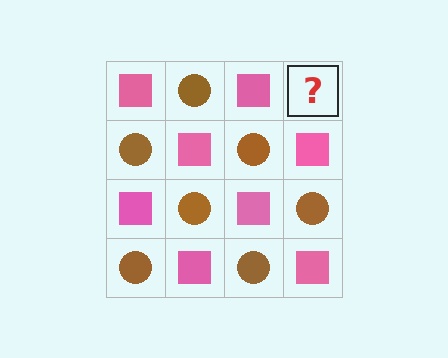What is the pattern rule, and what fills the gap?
The rule is that it alternates pink square and brown circle in a checkerboard pattern. The gap should be filled with a brown circle.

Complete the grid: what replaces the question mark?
The question mark should be replaced with a brown circle.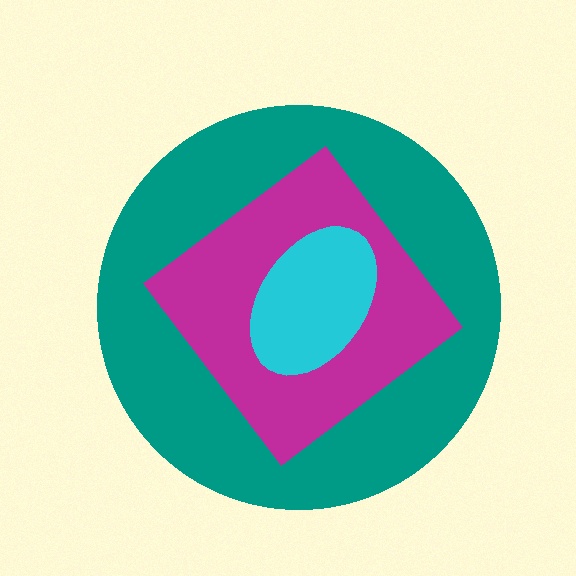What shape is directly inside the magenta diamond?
The cyan ellipse.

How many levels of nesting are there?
3.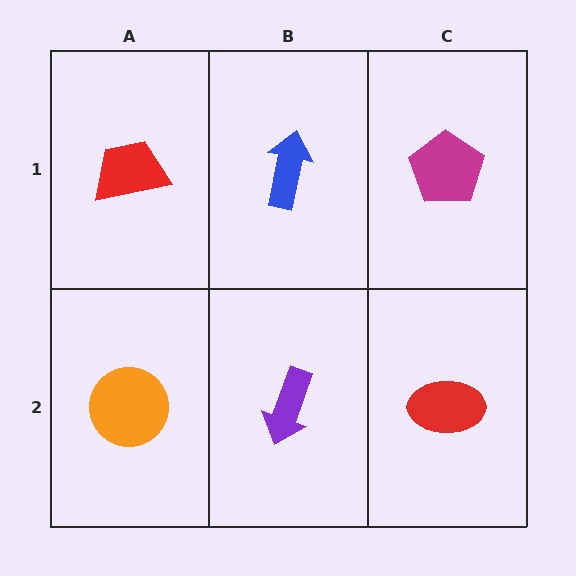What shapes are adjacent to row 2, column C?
A magenta pentagon (row 1, column C), a purple arrow (row 2, column B).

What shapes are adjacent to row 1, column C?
A red ellipse (row 2, column C), a blue arrow (row 1, column B).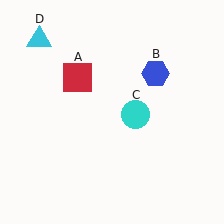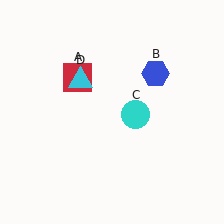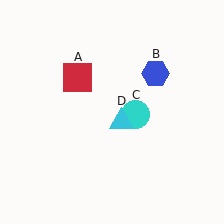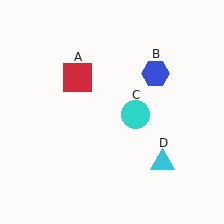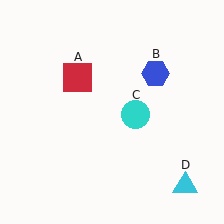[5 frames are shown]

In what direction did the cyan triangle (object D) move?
The cyan triangle (object D) moved down and to the right.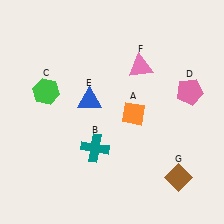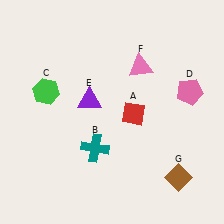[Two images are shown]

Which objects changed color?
A changed from orange to red. E changed from blue to purple.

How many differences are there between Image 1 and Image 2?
There are 2 differences between the two images.